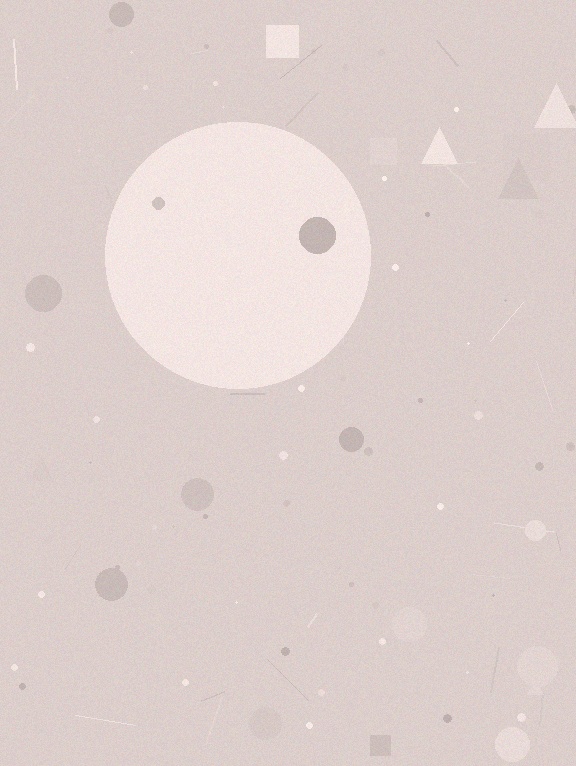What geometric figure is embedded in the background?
A circle is embedded in the background.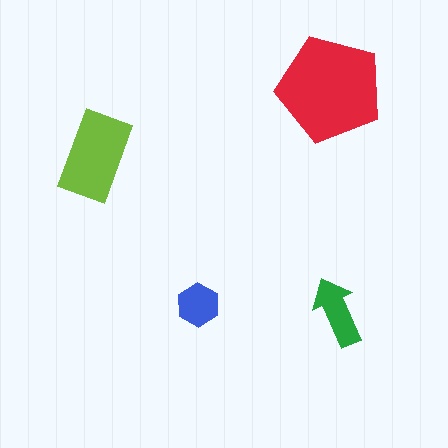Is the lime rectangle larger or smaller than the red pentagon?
Smaller.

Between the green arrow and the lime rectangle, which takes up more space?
The lime rectangle.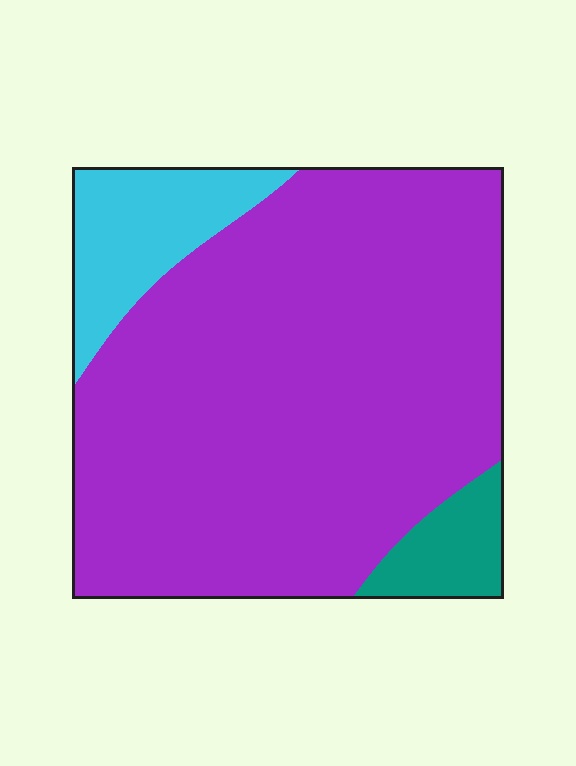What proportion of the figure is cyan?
Cyan takes up about one eighth (1/8) of the figure.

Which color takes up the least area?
Teal, at roughly 5%.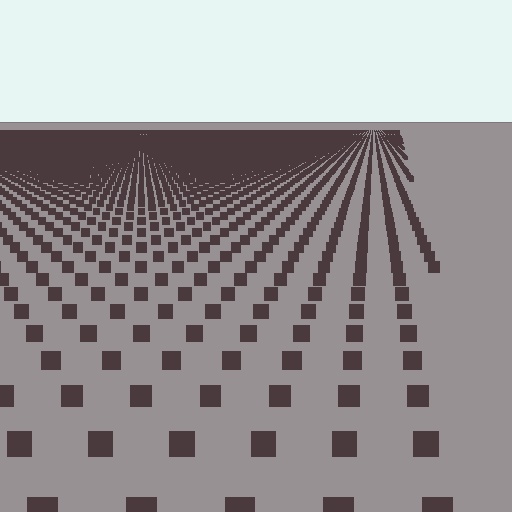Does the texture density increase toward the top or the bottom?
Density increases toward the top.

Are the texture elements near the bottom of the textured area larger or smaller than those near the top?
Larger. Near the bottom, elements are closer to the viewer and appear at a bigger on-screen size.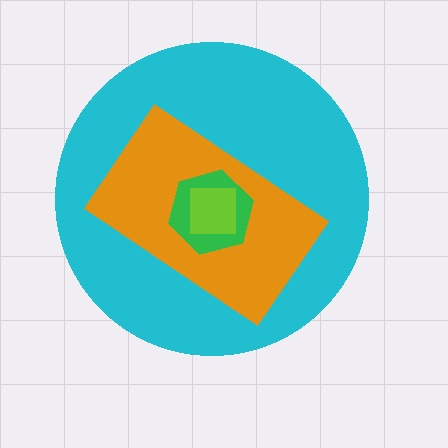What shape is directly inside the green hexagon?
The lime square.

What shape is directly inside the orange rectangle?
The green hexagon.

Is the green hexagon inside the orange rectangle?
Yes.